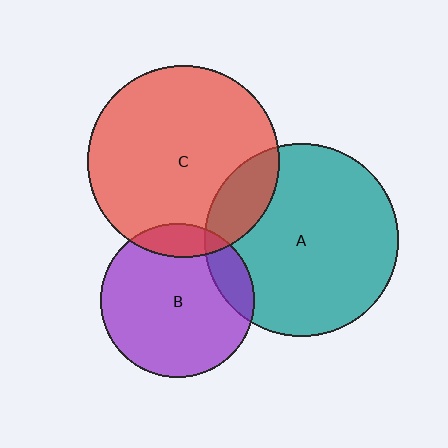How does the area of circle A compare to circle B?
Approximately 1.6 times.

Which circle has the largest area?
Circle A (teal).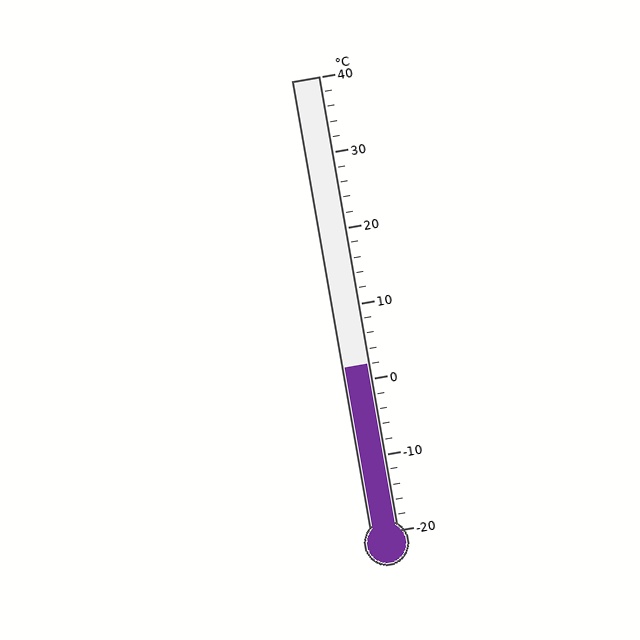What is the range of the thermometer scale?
The thermometer scale ranges from -20°C to 40°C.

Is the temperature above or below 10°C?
The temperature is below 10°C.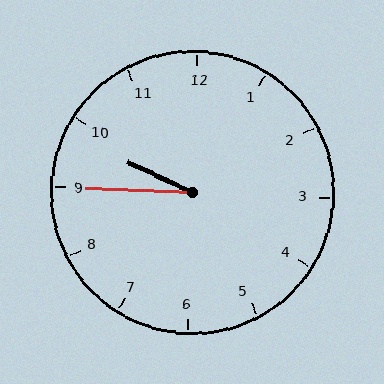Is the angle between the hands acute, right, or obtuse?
It is acute.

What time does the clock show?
9:45.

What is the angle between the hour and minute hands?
Approximately 22 degrees.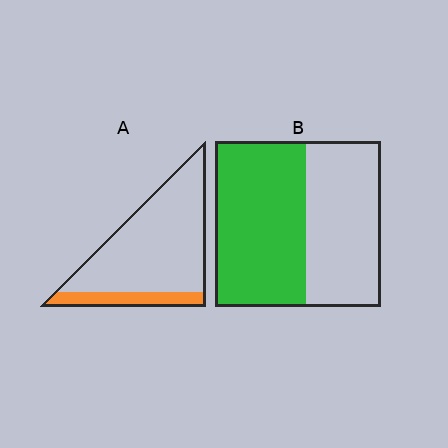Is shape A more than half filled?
No.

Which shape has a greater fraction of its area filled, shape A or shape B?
Shape B.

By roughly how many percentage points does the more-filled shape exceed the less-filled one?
By roughly 40 percentage points (B over A).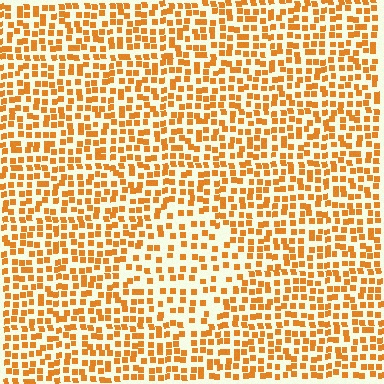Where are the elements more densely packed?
The elements are more densely packed outside the diamond boundary.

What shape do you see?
I see a diamond.